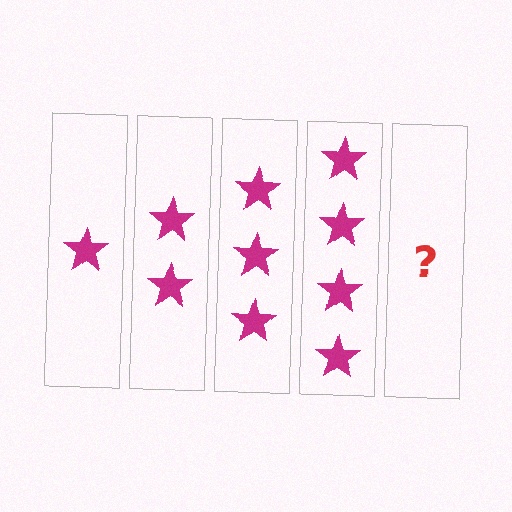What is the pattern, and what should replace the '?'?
The pattern is that each step adds one more star. The '?' should be 5 stars.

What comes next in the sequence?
The next element should be 5 stars.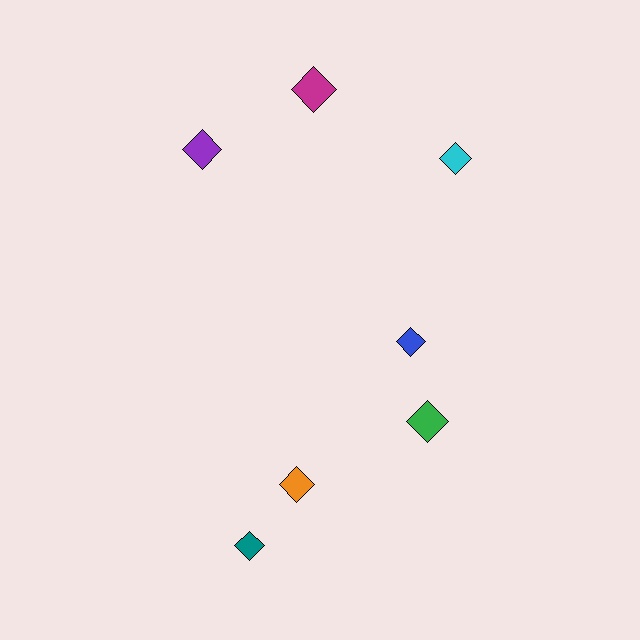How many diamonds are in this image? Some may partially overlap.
There are 7 diamonds.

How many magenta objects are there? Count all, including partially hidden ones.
There is 1 magenta object.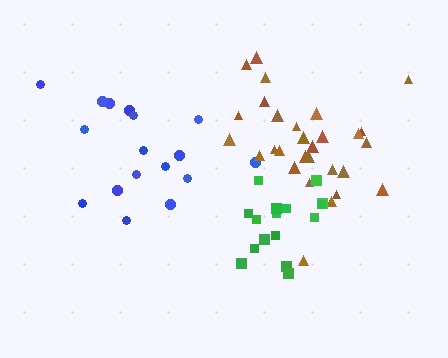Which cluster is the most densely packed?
Green.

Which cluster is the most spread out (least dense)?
Blue.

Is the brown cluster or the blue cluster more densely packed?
Brown.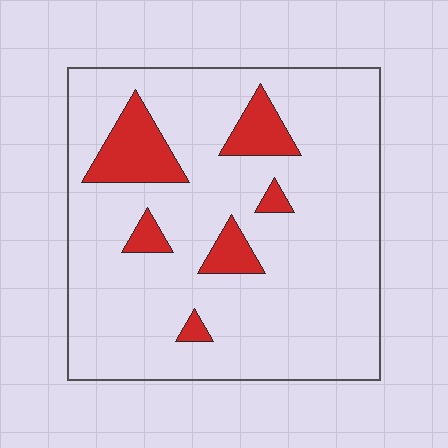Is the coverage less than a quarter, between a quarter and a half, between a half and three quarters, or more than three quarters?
Less than a quarter.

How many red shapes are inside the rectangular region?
6.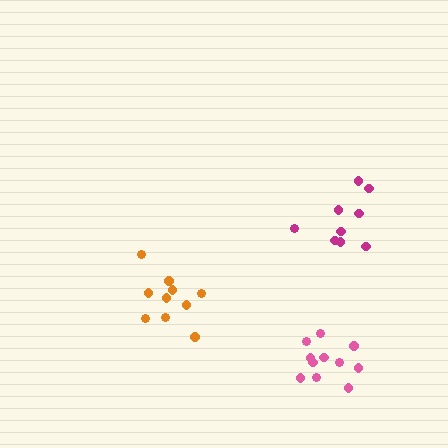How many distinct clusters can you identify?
There are 3 distinct clusters.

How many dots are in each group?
Group 1: 10 dots, Group 2: 11 dots, Group 3: 9 dots (30 total).